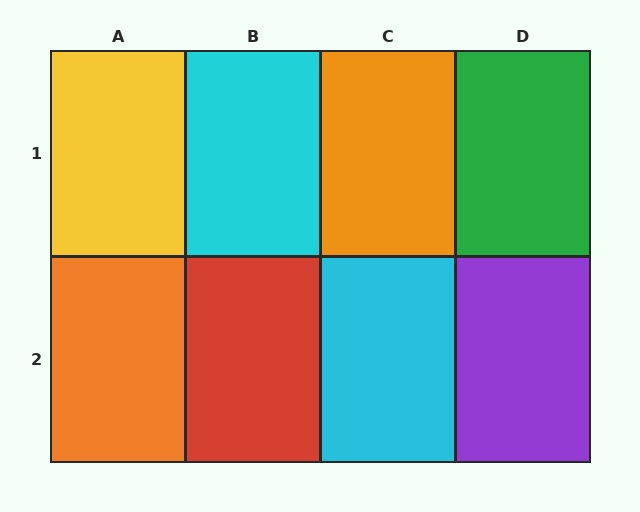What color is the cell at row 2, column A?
Orange.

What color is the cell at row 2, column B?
Red.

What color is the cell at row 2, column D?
Purple.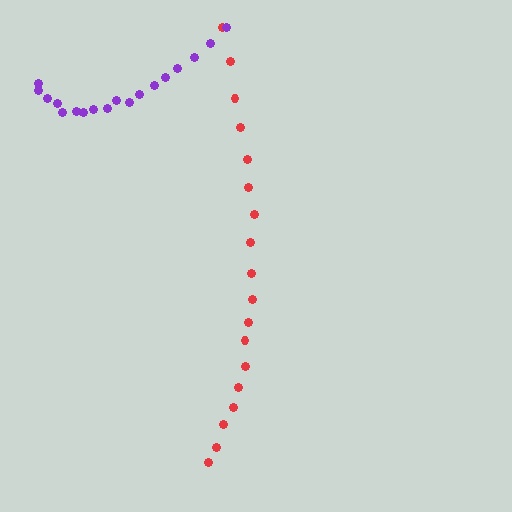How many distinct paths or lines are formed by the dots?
There are 2 distinct paths.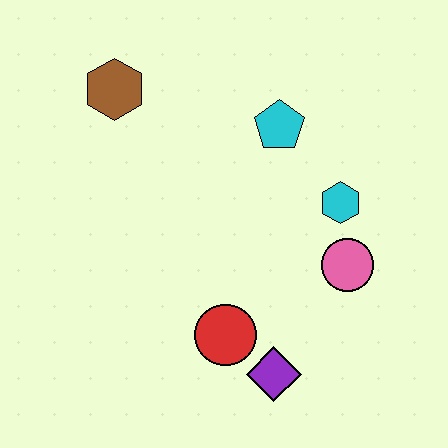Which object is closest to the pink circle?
The cyan hexagon is closest to the pink circle.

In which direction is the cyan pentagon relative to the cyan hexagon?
The cyan pentagon is above the cyan hexagon.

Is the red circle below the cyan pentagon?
Yes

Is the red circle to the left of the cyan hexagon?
Yes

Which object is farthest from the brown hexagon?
The purple diamond is farthest from the brown hexagon.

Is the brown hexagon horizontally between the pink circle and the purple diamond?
No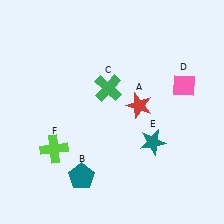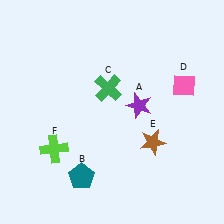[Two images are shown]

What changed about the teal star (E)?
In Image 1, E is teal. In Image 2, it changed to brown.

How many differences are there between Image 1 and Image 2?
There are 2 differences between the two images.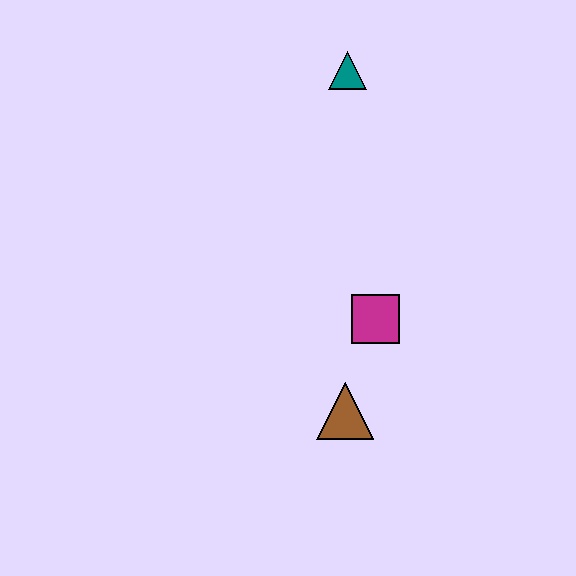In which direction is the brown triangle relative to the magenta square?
The brown triangle is below the magenta square.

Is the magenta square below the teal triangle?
Yes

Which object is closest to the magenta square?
The brown triangle is closest to the magenta square.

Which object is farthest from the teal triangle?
The brown triangle is farthest from the teal triangle.